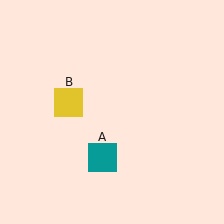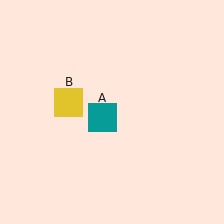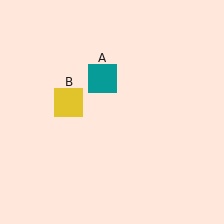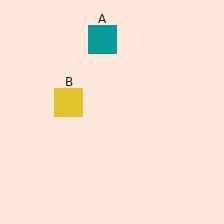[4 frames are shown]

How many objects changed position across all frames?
1 object changed position: teal square (object A).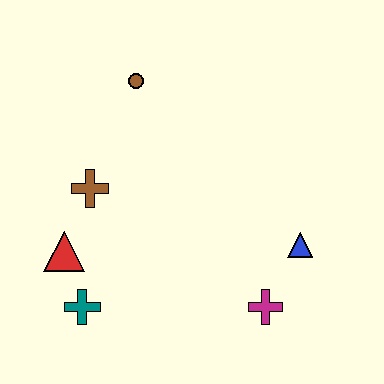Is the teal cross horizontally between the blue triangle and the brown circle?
No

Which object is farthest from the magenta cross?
The brown circle is farthest from the magenta cross.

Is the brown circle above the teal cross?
Yes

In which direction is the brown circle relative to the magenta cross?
The brown circle is above the magenta cross.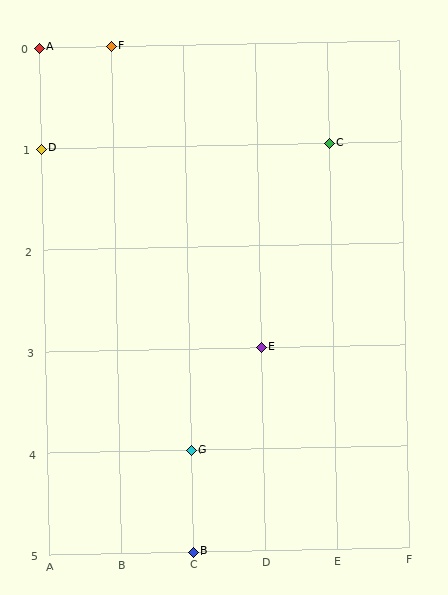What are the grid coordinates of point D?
Point D is at grid coordinates (A, 1).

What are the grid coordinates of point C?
Point C is at grid coordinates (E, 1).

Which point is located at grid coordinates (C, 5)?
Point B is at (C, 5).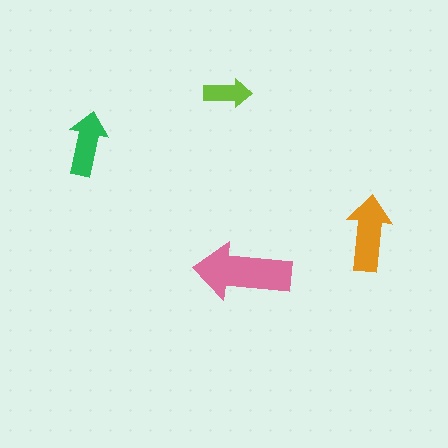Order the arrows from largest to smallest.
the pink one, the orange one, the green one, the lime one.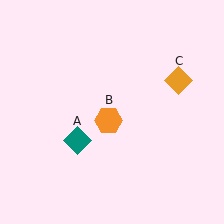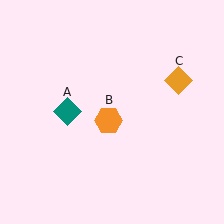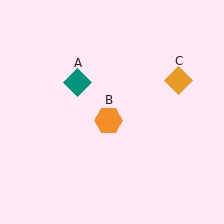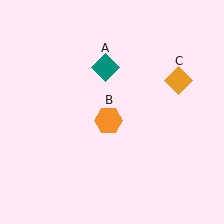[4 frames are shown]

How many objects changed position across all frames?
1 object changed position: teal diamond (object A).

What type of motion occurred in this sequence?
The teal diamond (object A) rotated clockwise around the center of the scene.